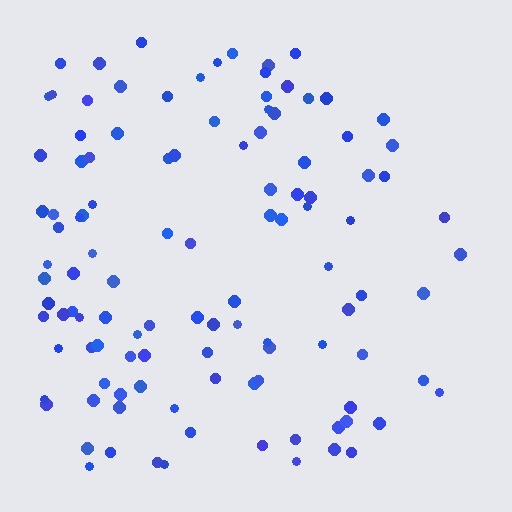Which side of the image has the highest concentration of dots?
The left.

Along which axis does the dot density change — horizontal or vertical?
Horizontal.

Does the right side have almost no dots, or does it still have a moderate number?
Still a moderate number, just noticeably fewer than the left.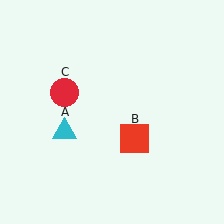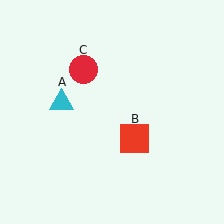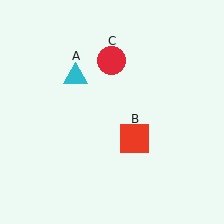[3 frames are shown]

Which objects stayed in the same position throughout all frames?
Red square (object B) remained stationary.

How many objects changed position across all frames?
2 objects changed position: cyan triangle (object A), red circle (object C).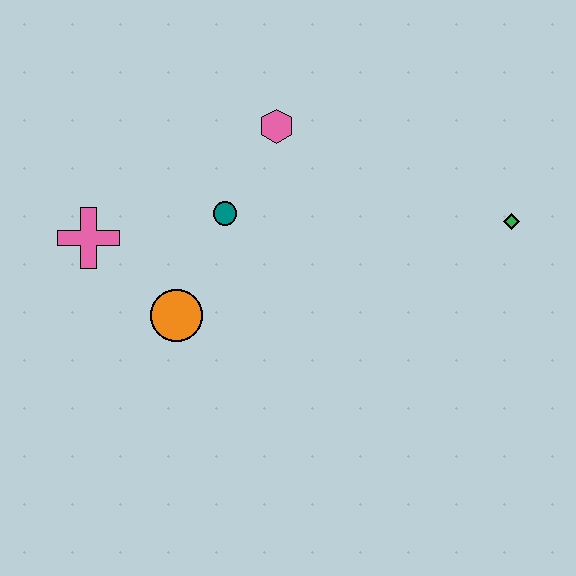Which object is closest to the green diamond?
The pink hexagon is closest to the green diamond.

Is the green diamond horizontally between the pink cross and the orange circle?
No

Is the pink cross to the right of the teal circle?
No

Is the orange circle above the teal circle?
No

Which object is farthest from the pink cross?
The green diamond is farthest from the pink cross.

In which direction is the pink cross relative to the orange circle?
The pink cross is to the left of the orange circle.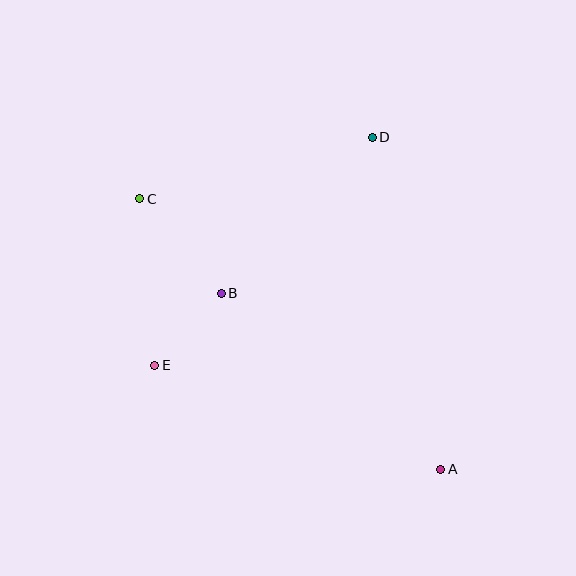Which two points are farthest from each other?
Points A and C are farthest from each other.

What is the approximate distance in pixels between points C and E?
The distance between C and E is approximately 167 pixels.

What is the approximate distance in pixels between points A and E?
The distance between A and E is approximately 305 pixels.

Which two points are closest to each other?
Points B and E are closest to each other.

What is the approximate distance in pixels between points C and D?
The distance between C and D is approximately 241 pixels.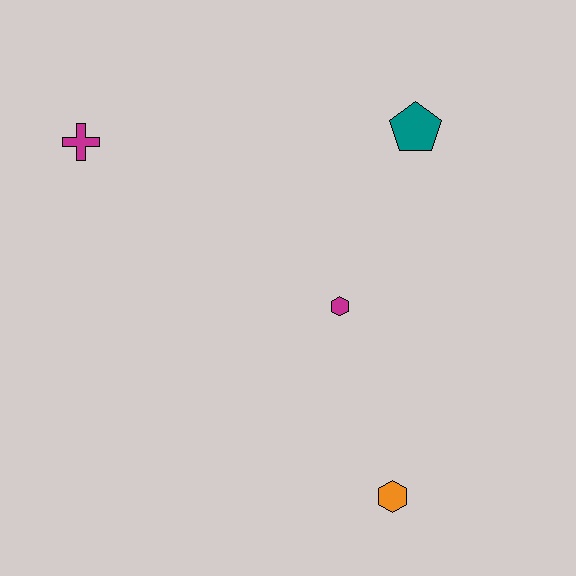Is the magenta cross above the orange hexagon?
Yes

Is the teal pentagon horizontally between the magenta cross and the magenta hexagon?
No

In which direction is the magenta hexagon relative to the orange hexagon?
The magenta hexagon is above the orange hexagon.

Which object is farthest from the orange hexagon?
The magenta cross is farthest from the orange hexagon.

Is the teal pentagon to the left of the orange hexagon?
No